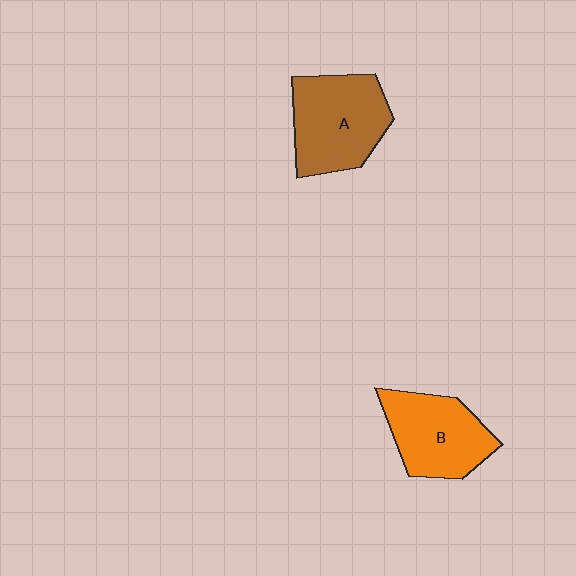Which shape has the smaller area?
Shape B (orange).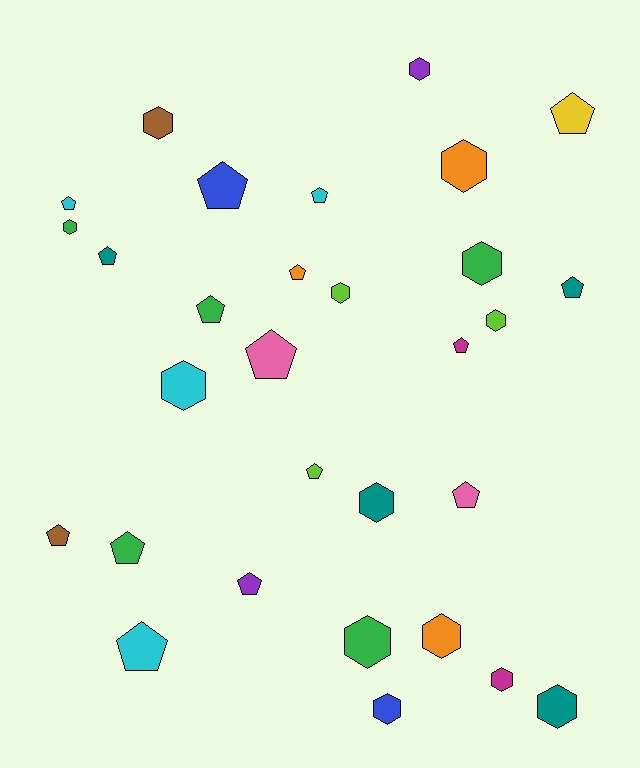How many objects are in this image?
There are 30 objects.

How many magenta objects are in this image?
There are 2 magenta objects.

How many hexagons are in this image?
There are 14 hexagons.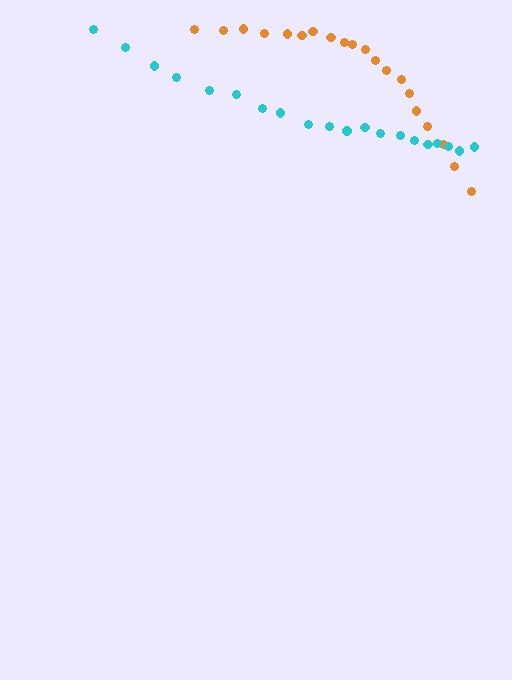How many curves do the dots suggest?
There are 2 distinct paths.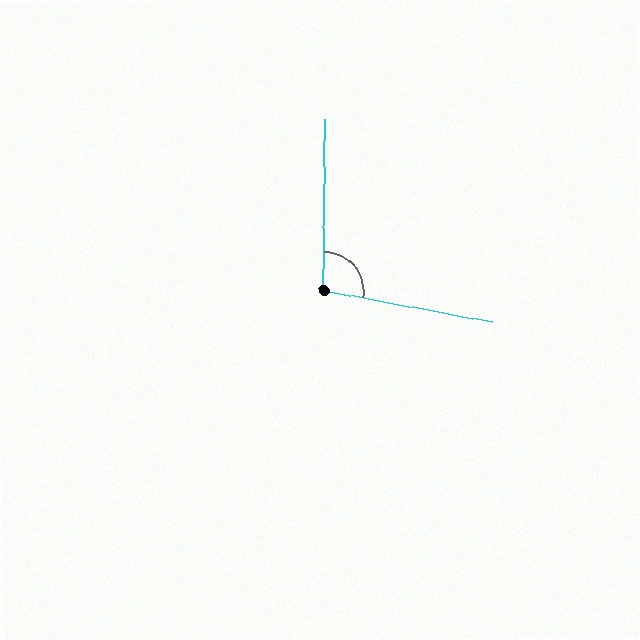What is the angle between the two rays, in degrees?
Approximately 100 degrees.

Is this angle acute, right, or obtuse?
It is obtuse.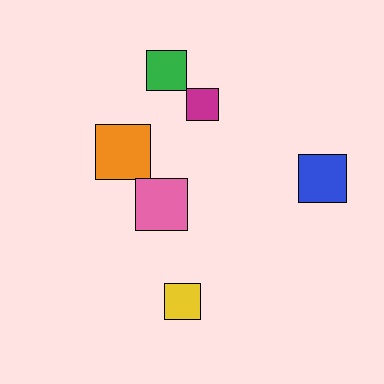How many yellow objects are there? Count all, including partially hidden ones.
There is 1 yellow object.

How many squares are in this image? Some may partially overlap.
There are 6 squares.